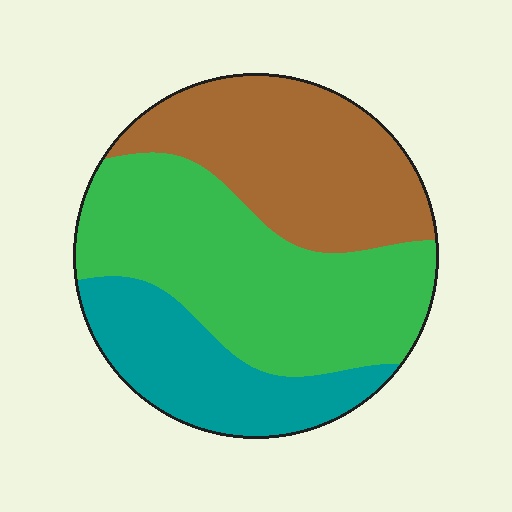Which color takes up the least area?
Teal, at roughly 25%.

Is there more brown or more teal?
Brown.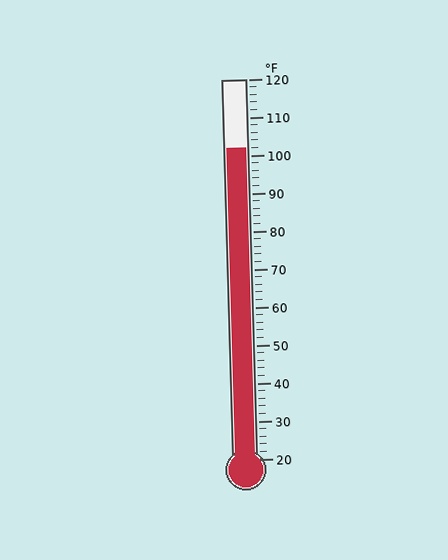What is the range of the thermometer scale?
The thermometer scale ranges from 20°F to 120°F.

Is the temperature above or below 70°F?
The temperature is above 70°F.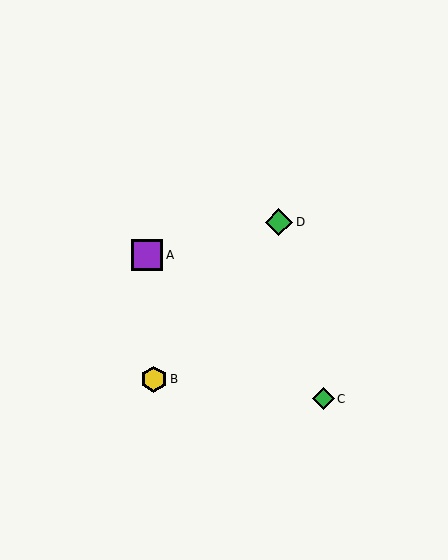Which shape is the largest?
The purple square (labeled A) is the largest.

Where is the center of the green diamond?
The center of the green diamond is at (323, 399).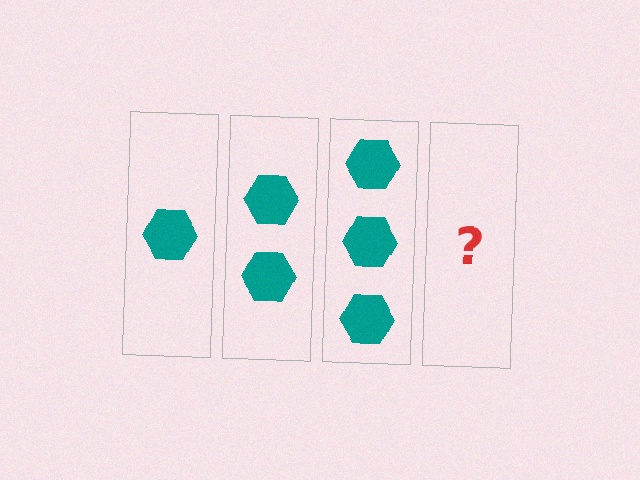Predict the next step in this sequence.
The next step is 4 hexagons.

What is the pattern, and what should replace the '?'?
The pattern is that each step adds one more hexagon. The '?' should be 4 hexagons.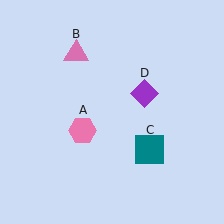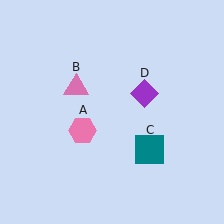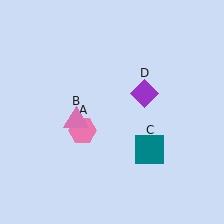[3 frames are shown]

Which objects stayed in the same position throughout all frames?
Pink hexagon (object A) and teal square (object C) and purple diamond (object D) remained stationary.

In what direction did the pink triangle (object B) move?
The pink triangle (object B) moved down.